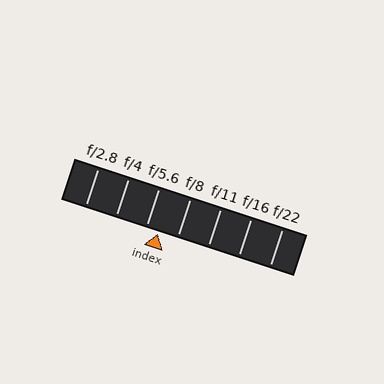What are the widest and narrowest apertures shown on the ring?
The widest aperture shown is f/2.8 and the narrowest is f/22.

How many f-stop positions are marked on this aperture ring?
There are 7 f-stop positions marked.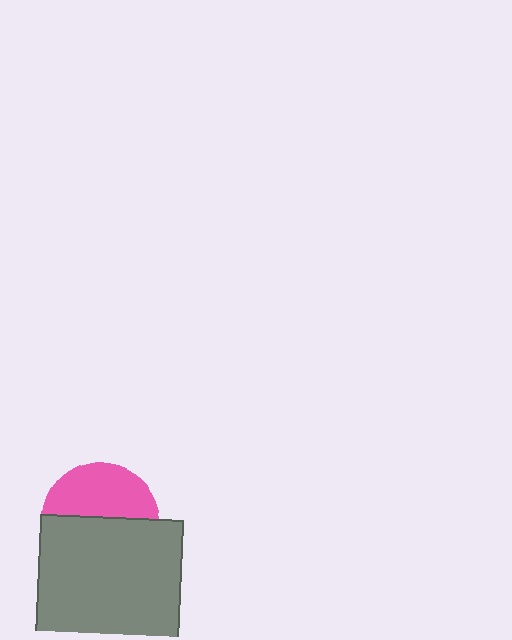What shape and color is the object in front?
The object in front is a gray square.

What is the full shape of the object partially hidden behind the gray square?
The partially hidden object is a pink circle.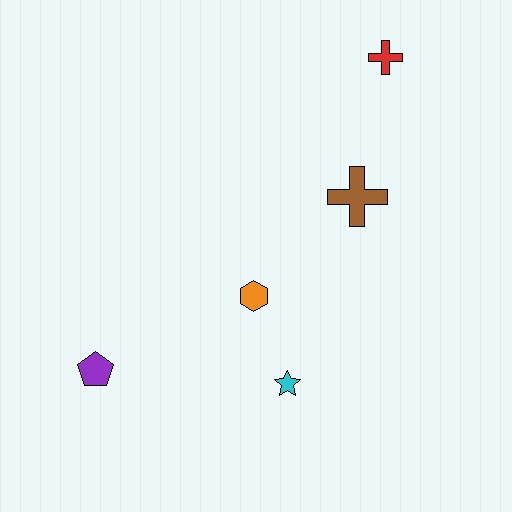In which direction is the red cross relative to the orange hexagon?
The red cross is above the orange hexagon.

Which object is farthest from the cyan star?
The red cross is farthest from the cyan star.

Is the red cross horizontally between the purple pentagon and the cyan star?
No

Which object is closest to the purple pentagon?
The orange hexagon is closest to the purple pentagon.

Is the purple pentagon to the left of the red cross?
Yes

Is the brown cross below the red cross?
Yes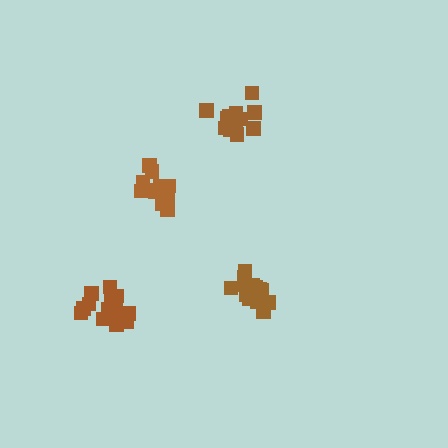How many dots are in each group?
Group 1: 13 dots, Group 2: 15 dots, Group 3: 14 dots, Group 4: 17 dots (59 total).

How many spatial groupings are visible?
There are 4 spatial groupings.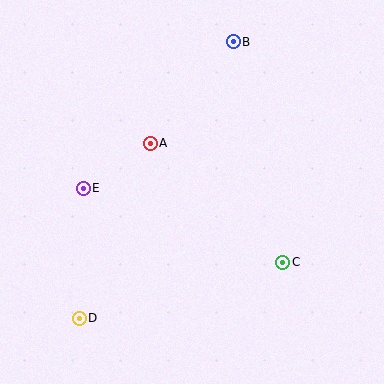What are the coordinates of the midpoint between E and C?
The midpoint between E and C is at (183, 225).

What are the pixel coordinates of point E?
Point E is at (83, 188).